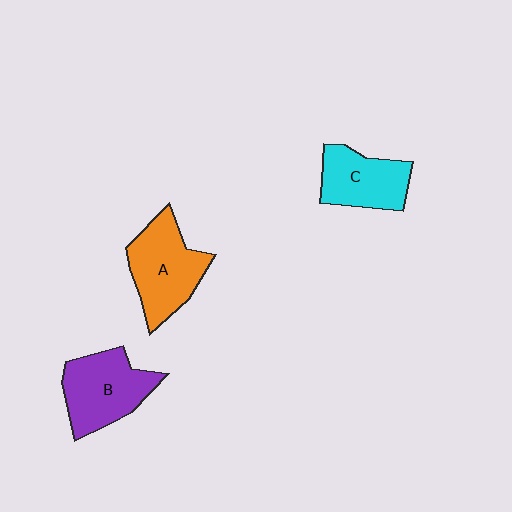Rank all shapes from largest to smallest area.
From largest to smallest: A (orange), B (purple), C (cyan).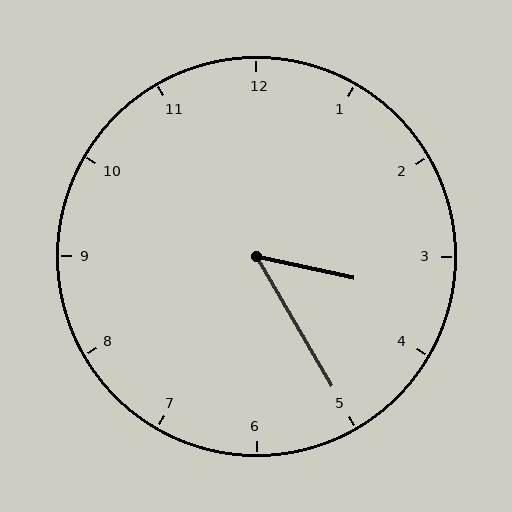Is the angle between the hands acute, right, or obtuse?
It is acute.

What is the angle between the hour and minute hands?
Approximately 48 degrees.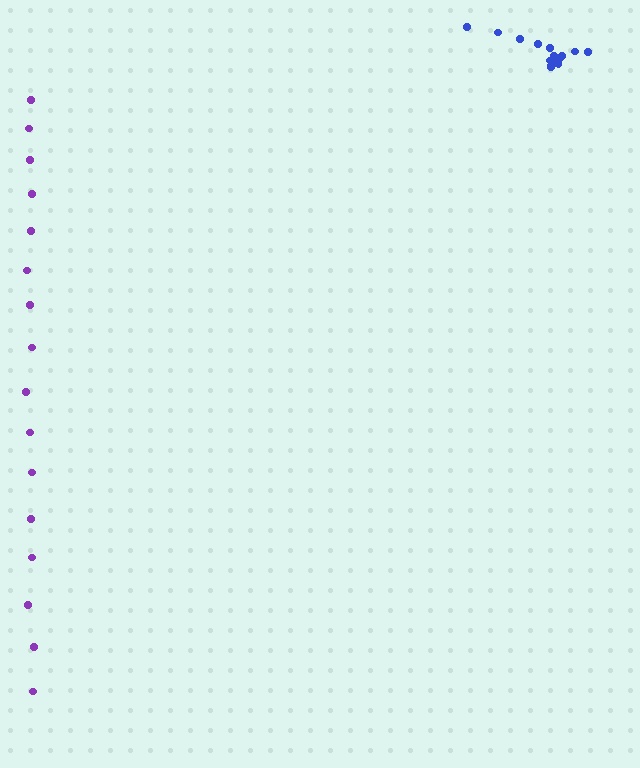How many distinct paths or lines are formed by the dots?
There are 2 distinct paths.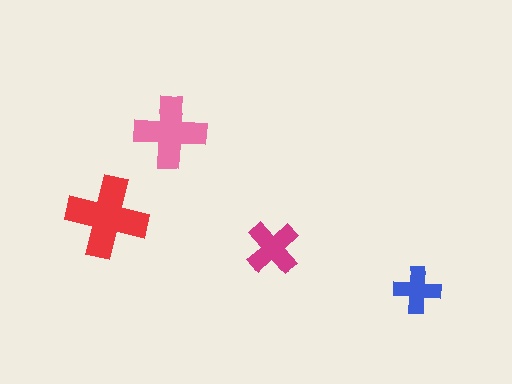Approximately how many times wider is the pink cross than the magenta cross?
About 1.5 times wider.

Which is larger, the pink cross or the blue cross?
The pink one.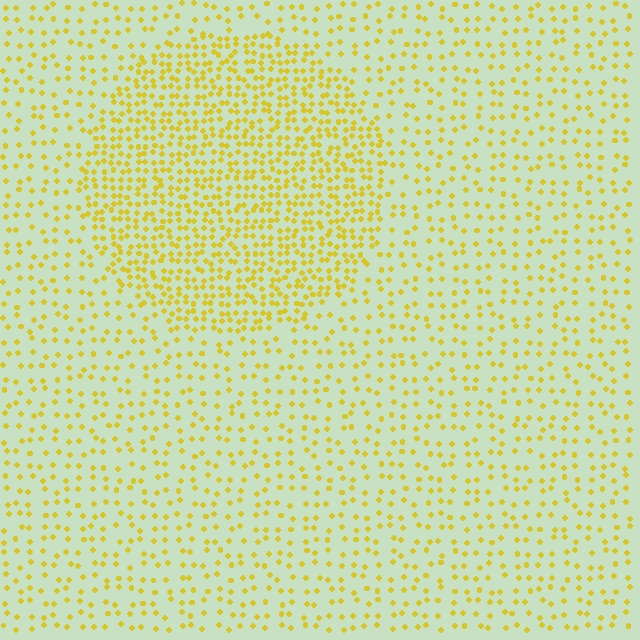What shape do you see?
I see a circle.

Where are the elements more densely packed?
The elements are more densely packed inside the circle boundary.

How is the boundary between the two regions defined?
The boundary is defined by a change in element density (approximately 2.2x ratio). All elements are the same color, size, and shape.